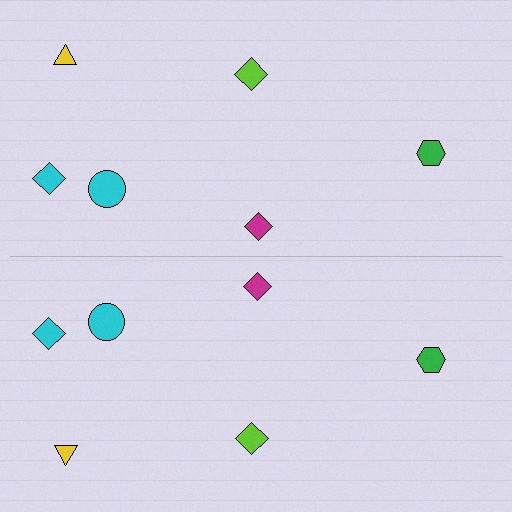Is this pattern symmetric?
Yes, this pattern has bilateral (reflection) symmetry.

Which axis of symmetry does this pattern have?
The pattern has a horizontal axis of symmetry running through the center of the image.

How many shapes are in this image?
There are 12 shapes in this image.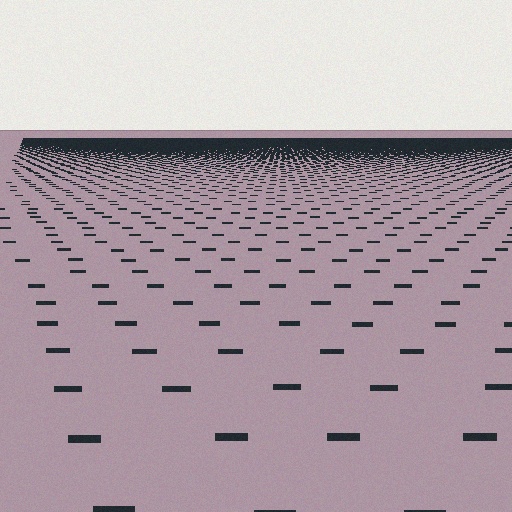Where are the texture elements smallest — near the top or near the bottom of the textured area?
Near the top.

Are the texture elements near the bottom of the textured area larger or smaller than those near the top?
Larger. Near the bottom, elements are closer to the viewer and appear at a bigger on-screen size.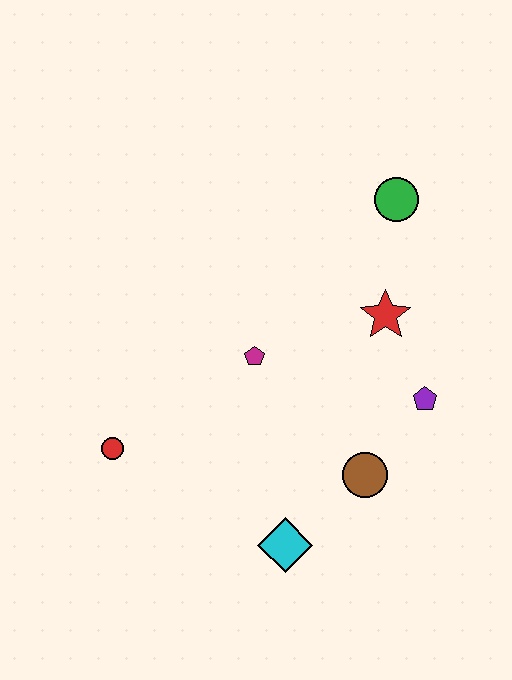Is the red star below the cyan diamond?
No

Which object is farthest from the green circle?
The red circle is farthest from the green circle.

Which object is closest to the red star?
The purple pentagon is closest to the red star.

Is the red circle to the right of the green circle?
No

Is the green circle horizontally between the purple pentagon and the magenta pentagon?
Yes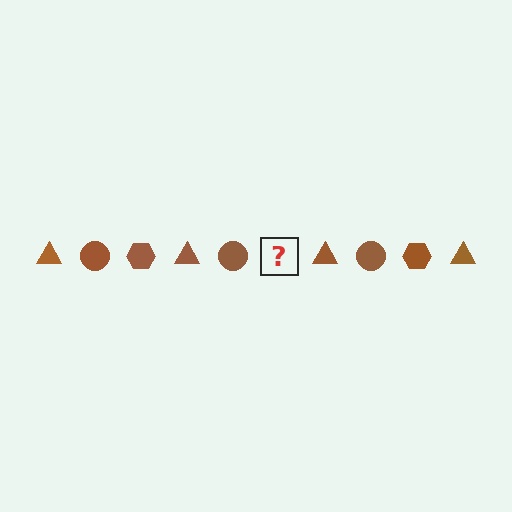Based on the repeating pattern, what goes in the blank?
The blank should be a brown hexagon.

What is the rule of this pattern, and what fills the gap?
The rule is that the pattern cycles through triangle, circle, hexagon shapes in brown. The gap should be filled with a brown hexagon.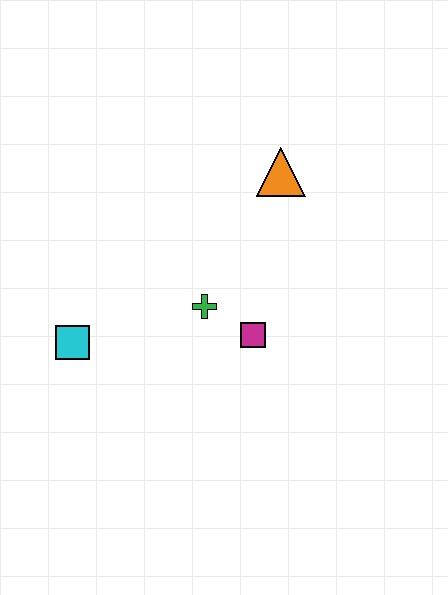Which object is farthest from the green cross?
The orange triangle is farthest from the green cross.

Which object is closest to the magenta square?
The green cross is closest to the magenta square.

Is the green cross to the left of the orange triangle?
Yes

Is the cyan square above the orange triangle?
No